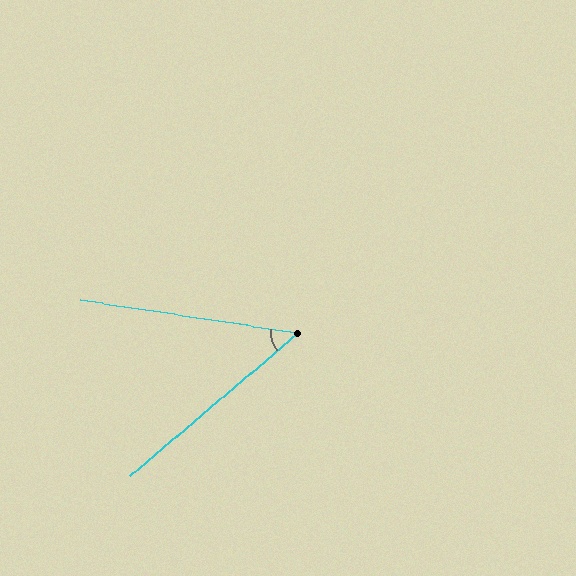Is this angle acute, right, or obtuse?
It is acute.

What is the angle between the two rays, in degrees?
Approximately 49 degrees.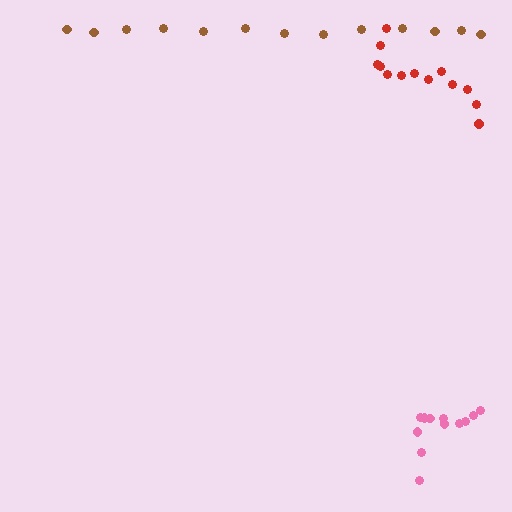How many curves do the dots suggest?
There are 3 distinct paths.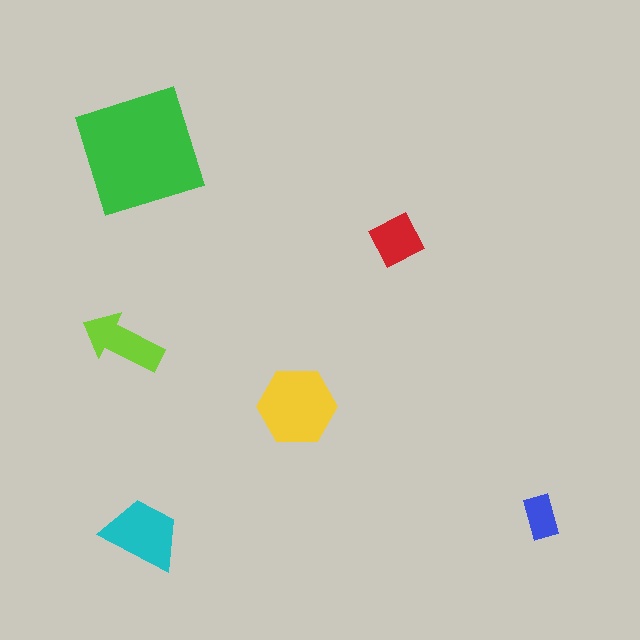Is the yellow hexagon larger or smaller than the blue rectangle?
Larger.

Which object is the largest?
The green square.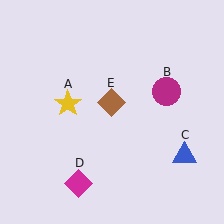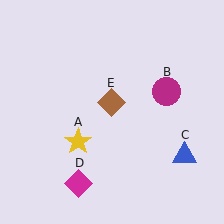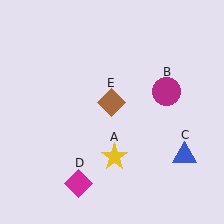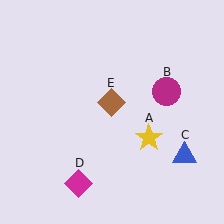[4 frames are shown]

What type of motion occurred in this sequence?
The yellow star (object A) rotated counterclockwise around the center of the scene.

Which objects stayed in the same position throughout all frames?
Magenta circle (object B) and blue triangle (object C) and magenta diamond (object D) and brown diamond (object E) remained stationary.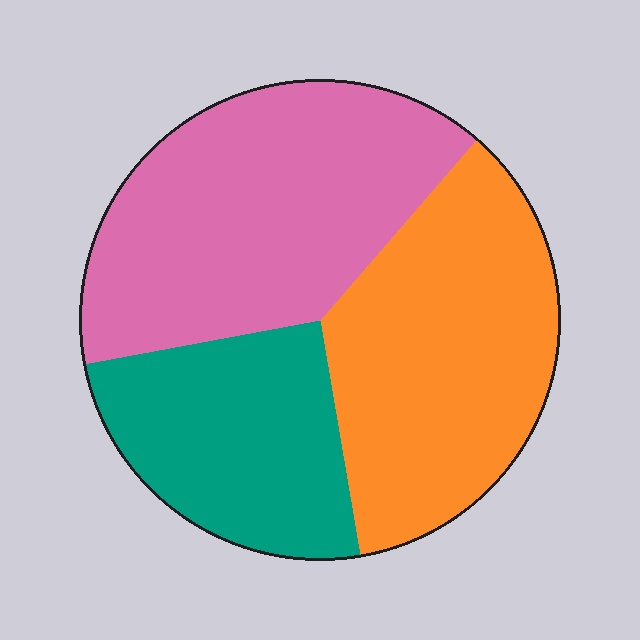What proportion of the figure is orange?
Orange takes up between a quarter and a half of the figure.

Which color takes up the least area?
Teal, at roughly 25%.